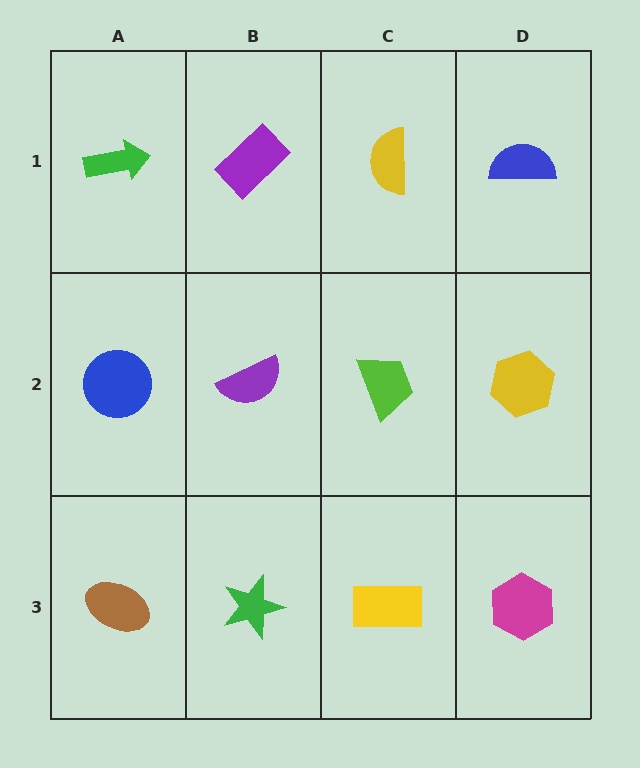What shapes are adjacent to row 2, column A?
A green arrow (row 1, column A), a brown ellipse (row 3, column A), a purple semicircle (row 2, column B).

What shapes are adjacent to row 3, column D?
A yellow hexagon (row 2, column D), a yellow rectangle (row 3, column C).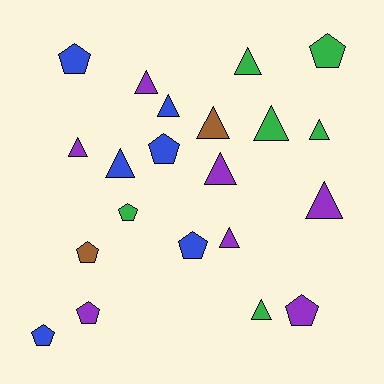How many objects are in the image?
There are 21 objects.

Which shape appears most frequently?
Triangle, with 12 objects.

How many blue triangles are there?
There are 2 blue triangles.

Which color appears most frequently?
Purple, with 7 objects.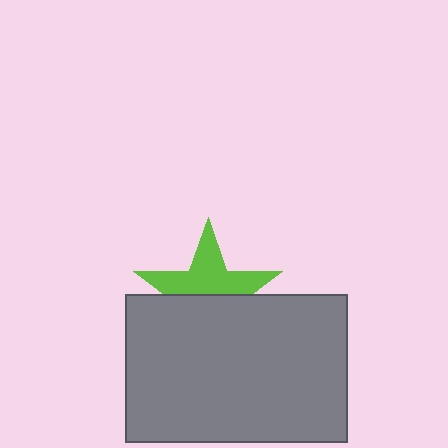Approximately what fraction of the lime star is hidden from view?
Roughly 49% of the lime star is hidden behind the gray rectangle.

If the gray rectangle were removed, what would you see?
You would see the complete lime star.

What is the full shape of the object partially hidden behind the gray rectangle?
The partially hidden object is a lime star.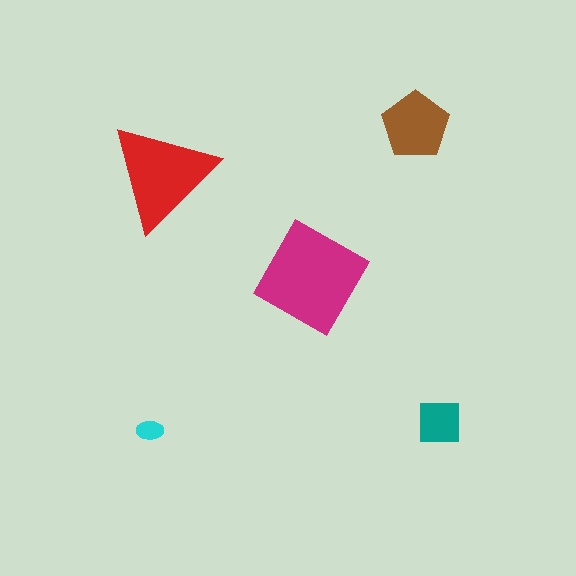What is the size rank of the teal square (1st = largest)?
4th.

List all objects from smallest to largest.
The cyan ellipse, the teal square, the brown pentagon, the red triangle, the magenta diamond.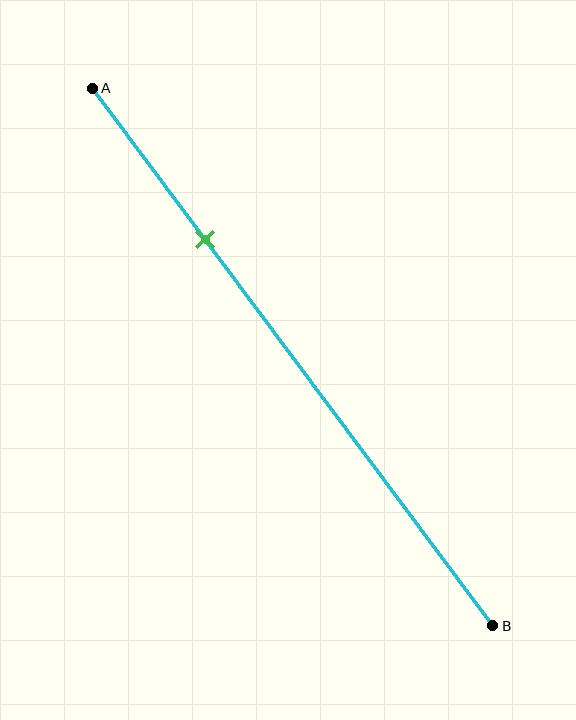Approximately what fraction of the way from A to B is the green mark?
The green mark is approximately 30% of the way from A to B.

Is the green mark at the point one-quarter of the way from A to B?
No, the mark is at about 30% from A, not at the 25% one-quarter point.